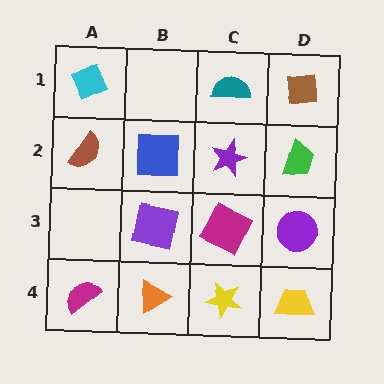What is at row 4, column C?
A yellow star.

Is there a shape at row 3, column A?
No, that cell is empty.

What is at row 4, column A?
A magenta semicircle.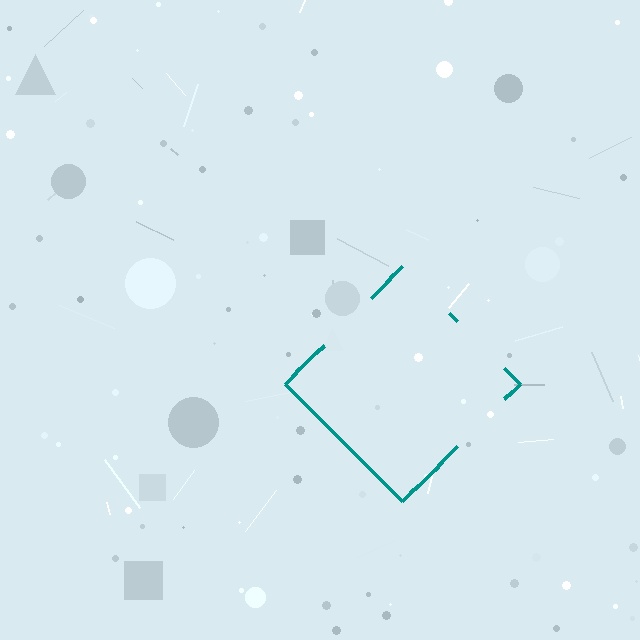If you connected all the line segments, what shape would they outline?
They would outline a diamond.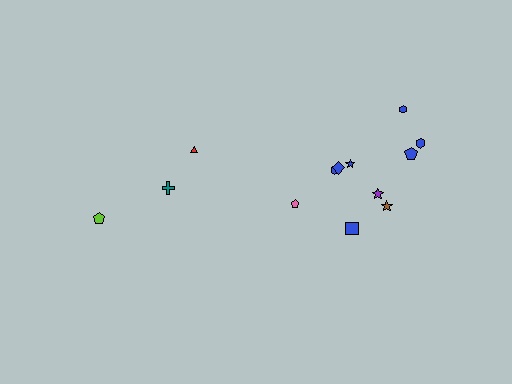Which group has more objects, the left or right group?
The right group.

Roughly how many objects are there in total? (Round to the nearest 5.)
Roughly 15 objects in total.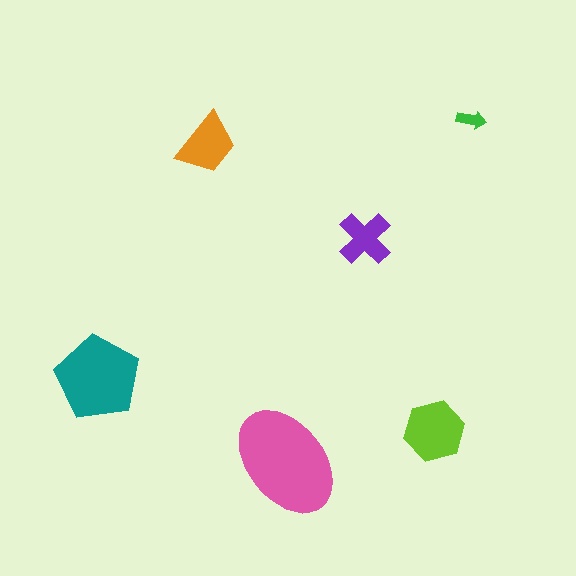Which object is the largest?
The pink ellipse.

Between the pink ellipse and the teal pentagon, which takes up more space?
The pink ellipse.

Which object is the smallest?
The green arrow.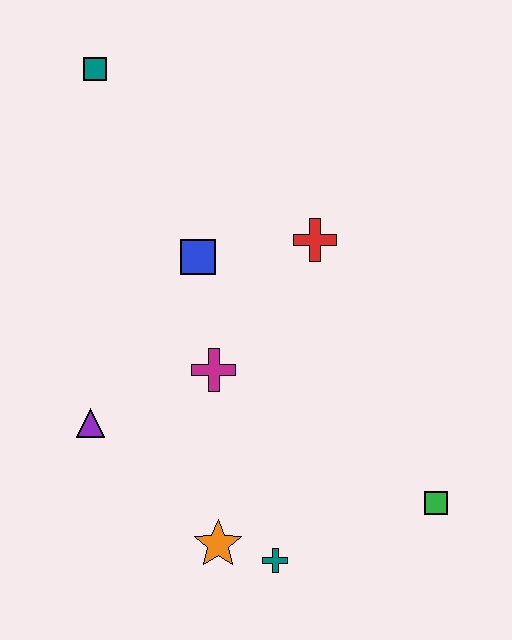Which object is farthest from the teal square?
The green square is farthest from the teal square.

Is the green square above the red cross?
No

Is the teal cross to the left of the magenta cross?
No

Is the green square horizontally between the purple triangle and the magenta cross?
No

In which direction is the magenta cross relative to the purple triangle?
The magenta cross is to the right of the purple triangle.